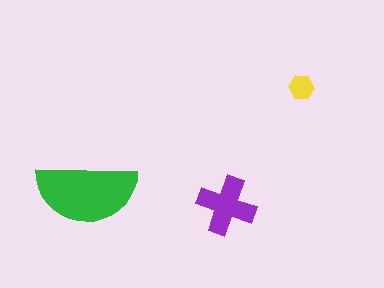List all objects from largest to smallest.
The green semicircle, the purple cross, the yellow hexagon.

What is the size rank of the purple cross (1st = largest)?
2nd.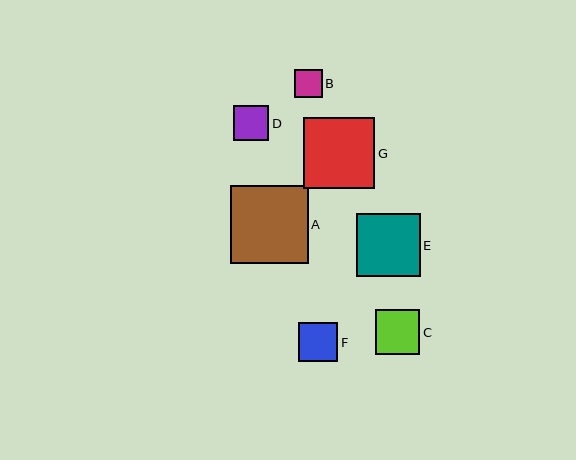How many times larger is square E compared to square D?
Square E is approximately 1.8 times the size of square D.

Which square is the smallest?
Square B is the smallest with a size of approximately 28 pixels.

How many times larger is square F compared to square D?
Square F is approximately 1.1 times the size of square D.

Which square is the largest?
Square A is the largest with a size of approximately 78 pixels.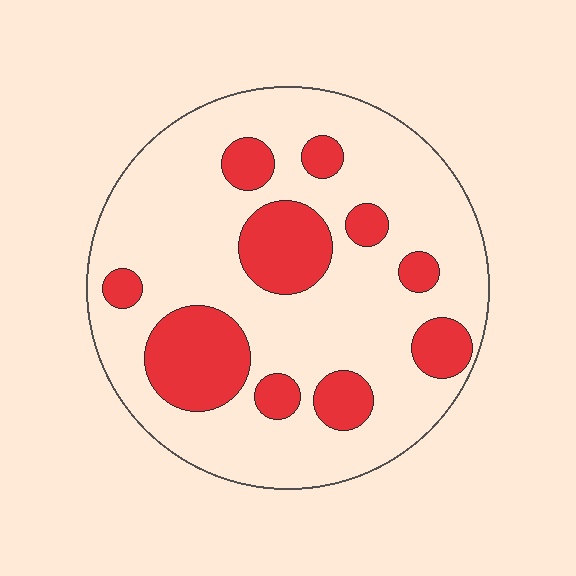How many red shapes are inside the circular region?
10.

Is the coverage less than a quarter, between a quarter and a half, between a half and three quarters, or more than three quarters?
Less than a quarter.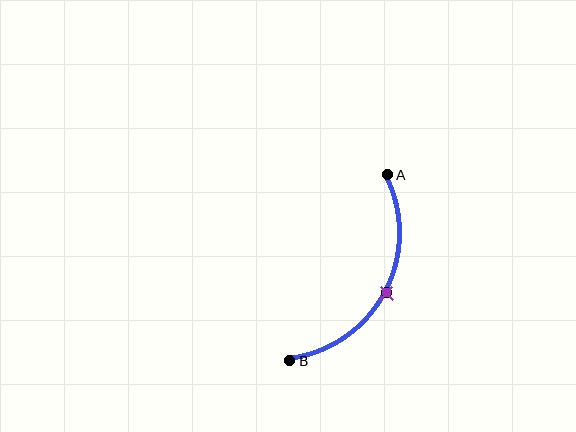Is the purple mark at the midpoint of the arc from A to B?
Yes. The purple mark lies on the arc at equal arc-length from both A and B — it is the arc midpoint.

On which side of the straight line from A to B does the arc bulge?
The arc bulges to the right of the straight line connecting A and B.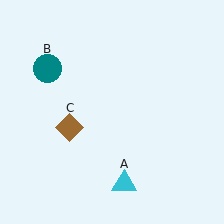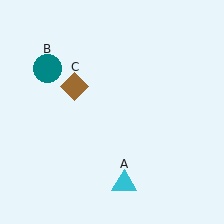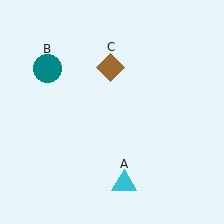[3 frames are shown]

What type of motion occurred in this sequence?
The brown diamond (object C) rotated clockwise around the center of the scene.